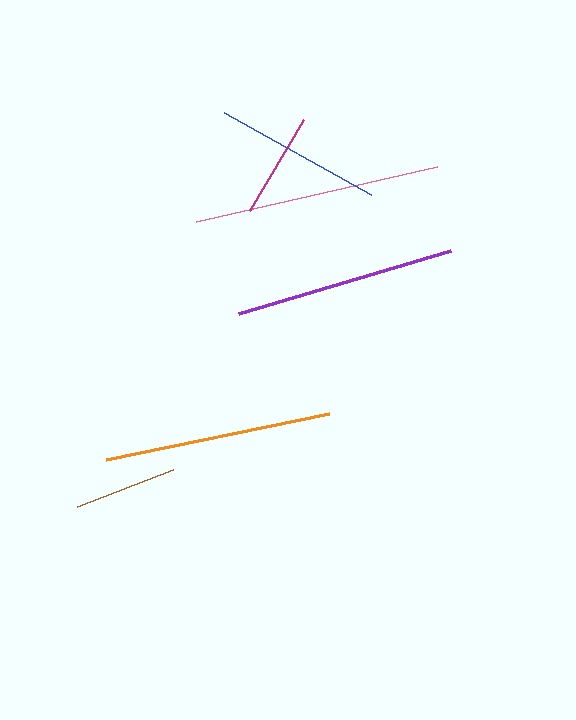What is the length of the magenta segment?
The magenta segment is approximately 106 pixels long.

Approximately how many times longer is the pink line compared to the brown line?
The pink line is approximately 2.4 times the length of the brown line.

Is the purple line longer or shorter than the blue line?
The purple line is longer than the blue line.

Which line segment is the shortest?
The brown line is the shortest at approximately 103 pixels.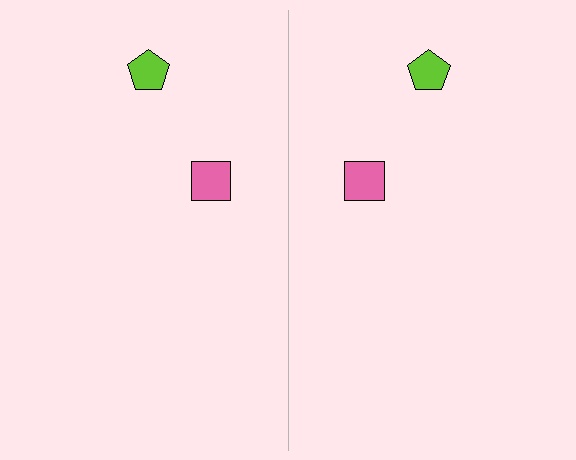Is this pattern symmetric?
Yes, this pattern has bilateral (reflection) symmetry.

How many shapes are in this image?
There are 4 shapes in this image.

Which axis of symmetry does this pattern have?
The pattern has a vertical axis of symmetry running through the center of the image.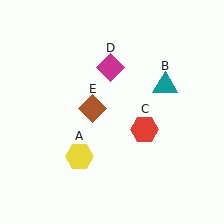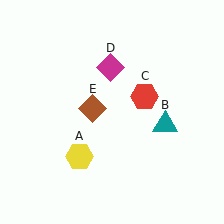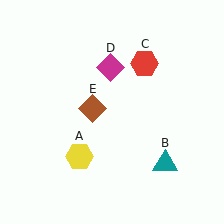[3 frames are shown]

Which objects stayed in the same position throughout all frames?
Yellow hexagon (object A) and magenta diamond (object D) and brown diamond (object E) remained stationary.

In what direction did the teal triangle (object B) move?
The teal triangle (object B) moved down.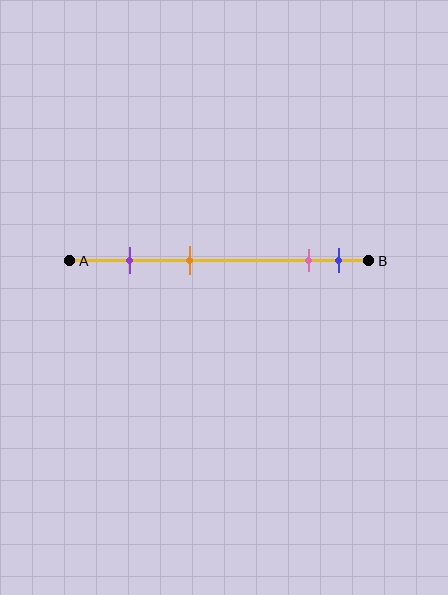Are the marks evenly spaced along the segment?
No, the marks are not evenly spaced.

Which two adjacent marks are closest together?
The pink and blue marks are the closest adjacent pair.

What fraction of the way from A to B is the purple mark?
The purple mark is approximately 20% (0.2) of the way from A to B.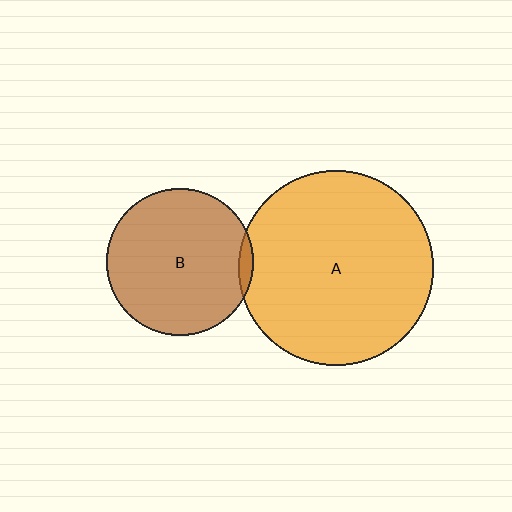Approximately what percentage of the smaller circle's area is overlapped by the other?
Approximately 5%.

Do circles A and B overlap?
Yes.